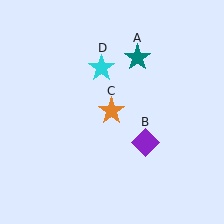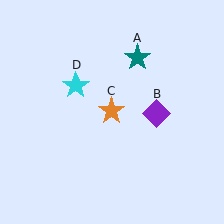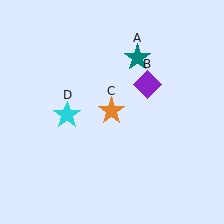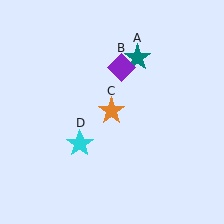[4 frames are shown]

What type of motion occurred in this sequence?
The purple diamond (object B), cyan star (object D) rotated counterclockwise around the center of the scene.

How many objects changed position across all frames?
2 objects changed position: purple diamond (object B), cyan star (object D).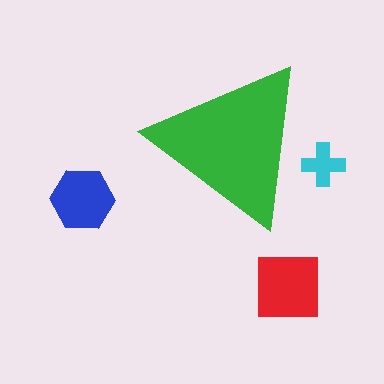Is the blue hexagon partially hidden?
No, the blue hexagon is fully visible.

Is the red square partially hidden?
No, the red square is fully visible.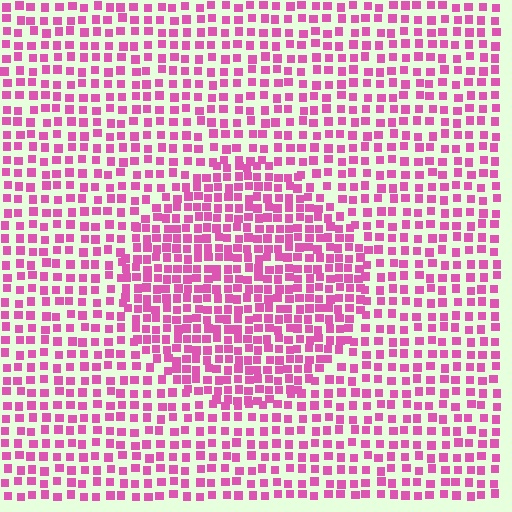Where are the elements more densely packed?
The elements are more densely packed inside the circle boundary.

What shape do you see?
I see a circle.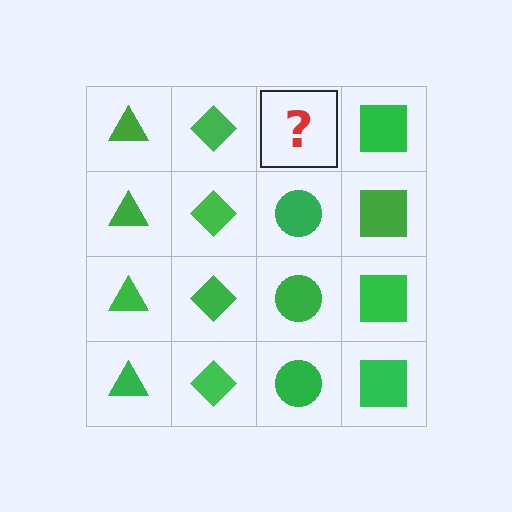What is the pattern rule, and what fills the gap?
The rule is that each column has a consistent shape. The gap should be filled with a green circle.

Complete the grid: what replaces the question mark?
The question mark should be replaced with a green circle.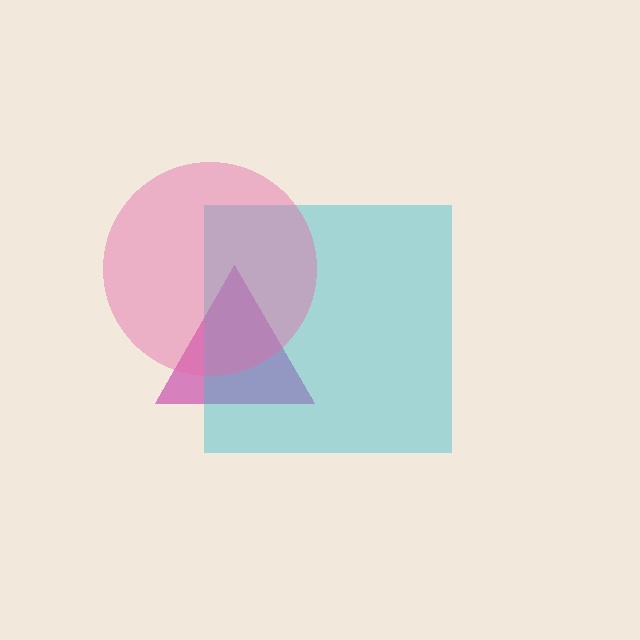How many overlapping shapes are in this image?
There are 3 overlapping shapes in the image.